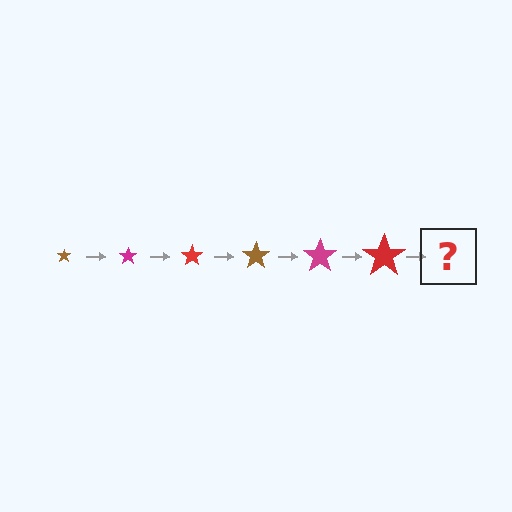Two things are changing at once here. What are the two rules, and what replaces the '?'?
The two rules are that the star grows larger each step and the color cycles through brown, magenta, and red. The '?' should be a brown star, larger than the previous one.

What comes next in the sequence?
The next element should be a brown star, larger than the previous one.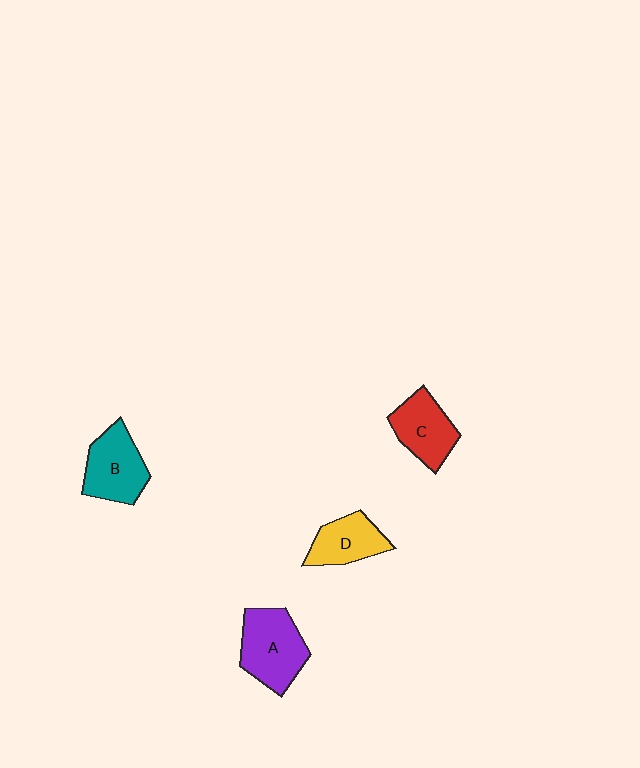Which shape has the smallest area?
Shape D (yellow).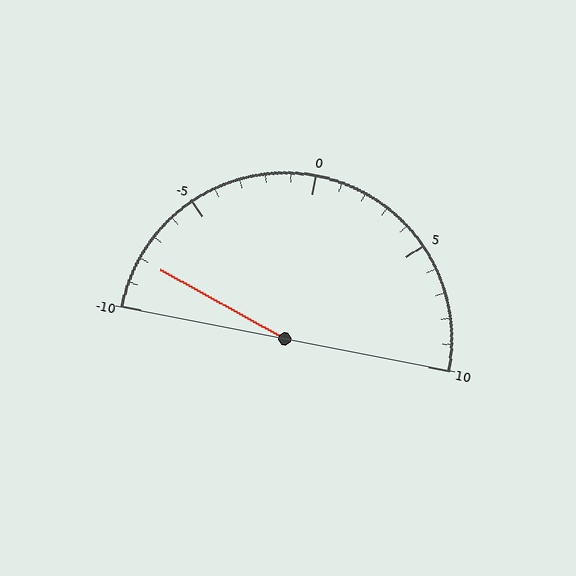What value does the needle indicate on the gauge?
The needle indicates approximately -8.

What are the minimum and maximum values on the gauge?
The gauge ranges from -10 to 10.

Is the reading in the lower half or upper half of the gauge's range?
The reading is in the lower half of the range (-10 to 10).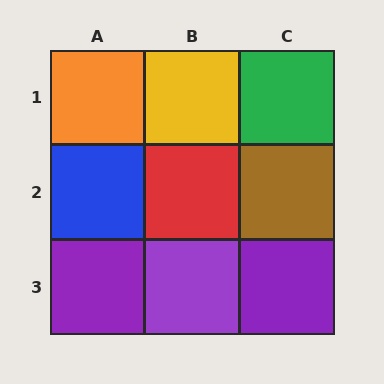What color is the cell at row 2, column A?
Blue.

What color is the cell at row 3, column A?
Purple.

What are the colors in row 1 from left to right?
Orange, yellow, green.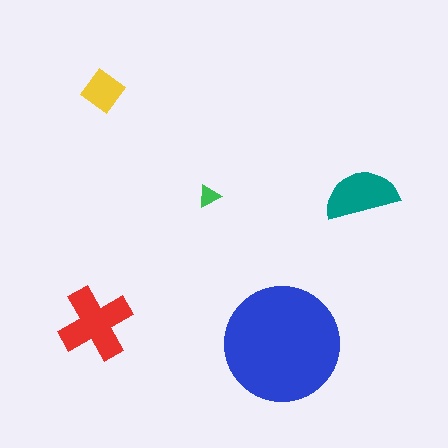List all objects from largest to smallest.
The blue circle, the red cross, the teal semicircle, the yellow diamond, the green triangle.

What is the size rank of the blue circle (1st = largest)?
1st.